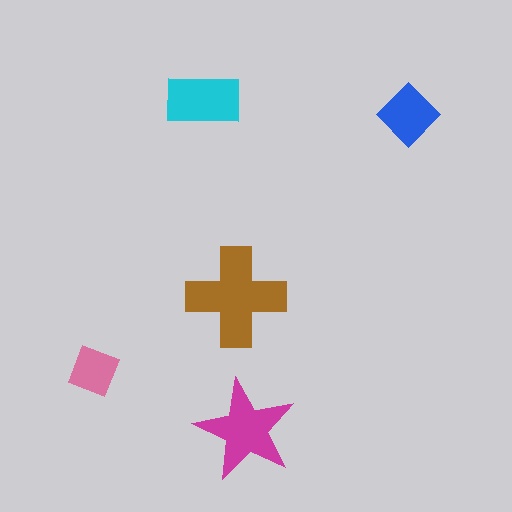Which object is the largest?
The brown cross.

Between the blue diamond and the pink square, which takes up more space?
The blue diamond.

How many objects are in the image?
There are 5 objects in the image.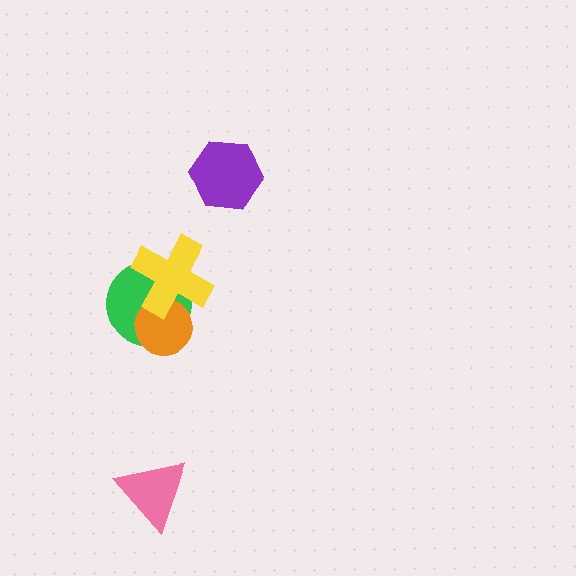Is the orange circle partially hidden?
Yes, it is partially covered by another shape.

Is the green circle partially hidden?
Yes, it is partially covered by another shape.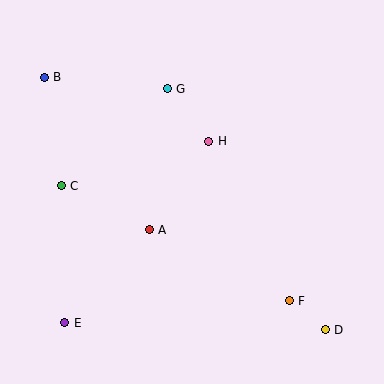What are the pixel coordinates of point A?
Point A is at (149, 230).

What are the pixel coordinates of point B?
Point B is at (44, 77).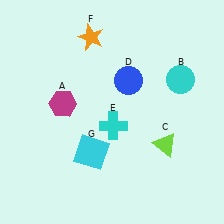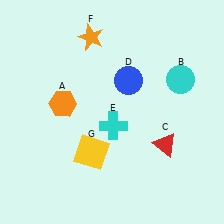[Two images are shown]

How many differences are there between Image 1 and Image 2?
There are 3 differences between the two images.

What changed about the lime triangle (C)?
In Image 1, C is lime. In Image 2, it changed to red.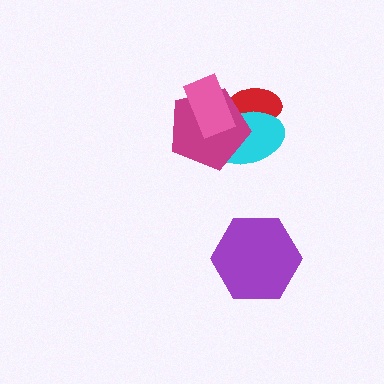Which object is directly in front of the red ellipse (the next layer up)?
The cyan ellipse is directly in front of the red ellipse.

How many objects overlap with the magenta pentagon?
3 objects overlap with the magenta pentagon.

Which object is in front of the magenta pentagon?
The pink rectangle is in front of the magenta pentagon.